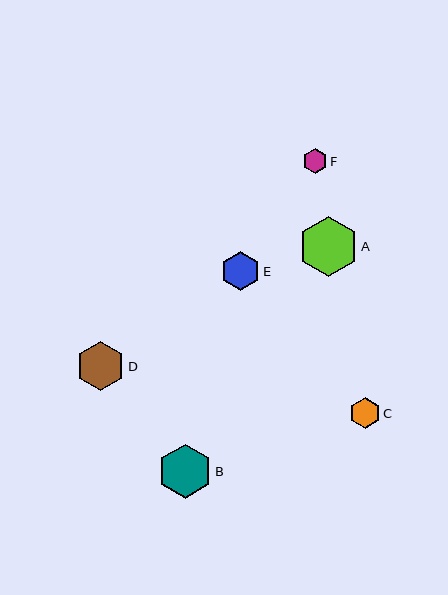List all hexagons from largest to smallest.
From largest to smallest: A, B, D, E, C, F.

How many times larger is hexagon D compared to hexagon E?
Hexagon D is approximately 1.3 times the size of hexagon E.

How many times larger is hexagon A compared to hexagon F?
Hexagon A is approximately 2.4 times the size of hexagon F.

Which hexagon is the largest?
Hexagon A is the largest with a size of approximately 61 pixels.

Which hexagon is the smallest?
Hexagon F is the smallest with a size of approximately 25 pixels.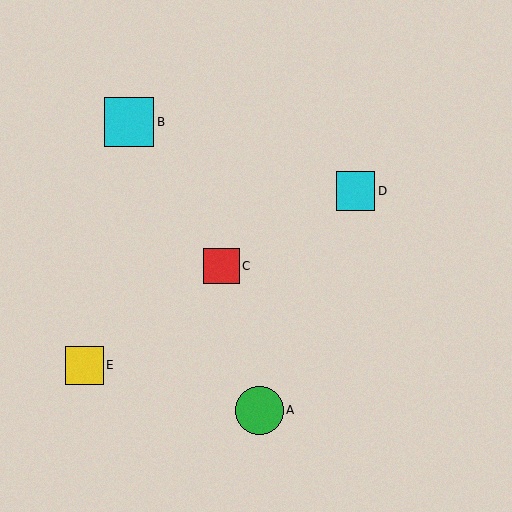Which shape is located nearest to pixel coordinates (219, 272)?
The red square (labeled C) at (222, 266) is nearest to that location.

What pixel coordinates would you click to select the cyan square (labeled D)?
Click at (356, 191) to select the cyan square D.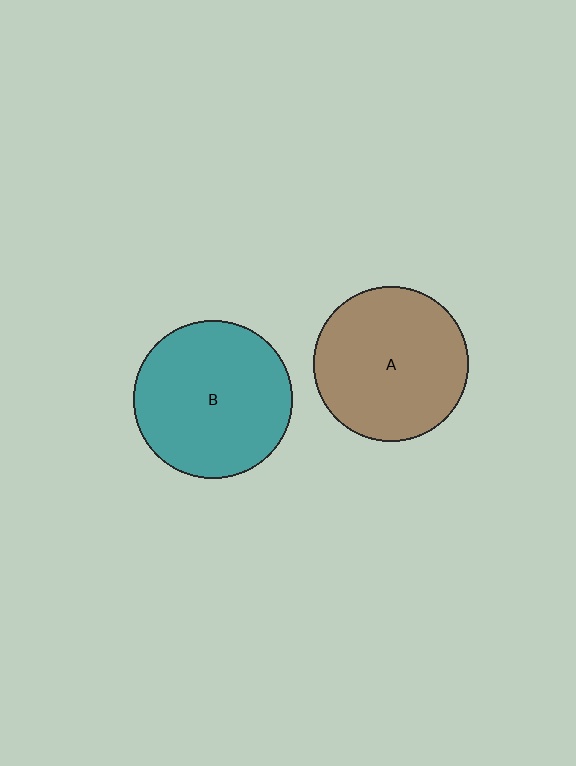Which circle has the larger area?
Circle B (teal).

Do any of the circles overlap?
No, none of the circles overlap.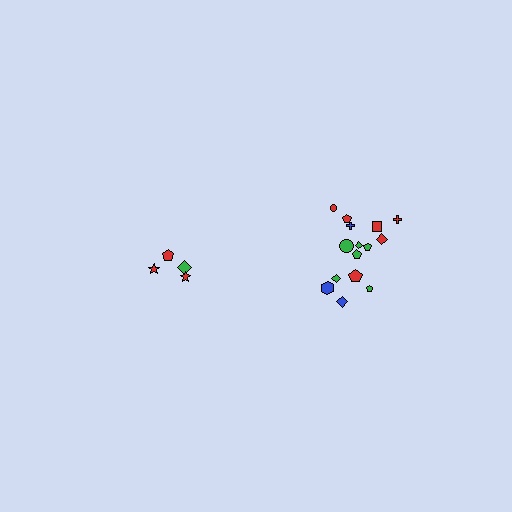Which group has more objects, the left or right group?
The right group.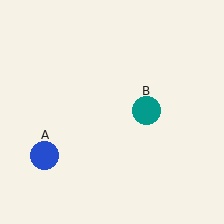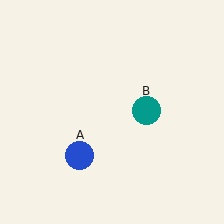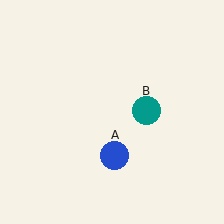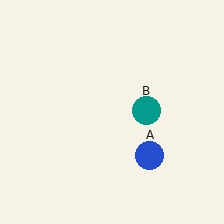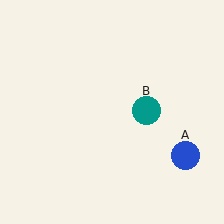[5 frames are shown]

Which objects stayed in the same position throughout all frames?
Teal circle (object B) remained stationary.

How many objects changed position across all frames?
1 object changed position: blue circle (object A).